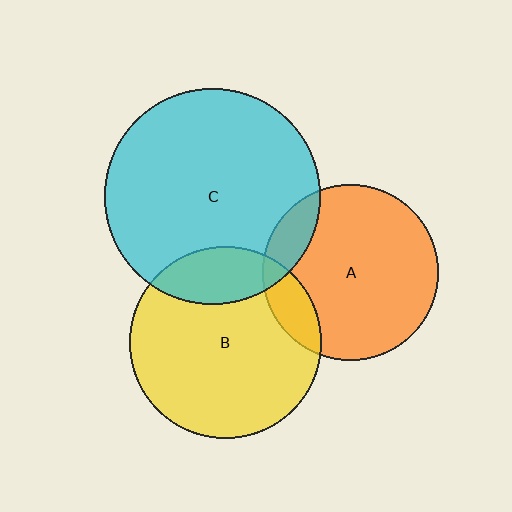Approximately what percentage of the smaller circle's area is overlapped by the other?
Approximately 20%.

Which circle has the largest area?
Circle C (cyan).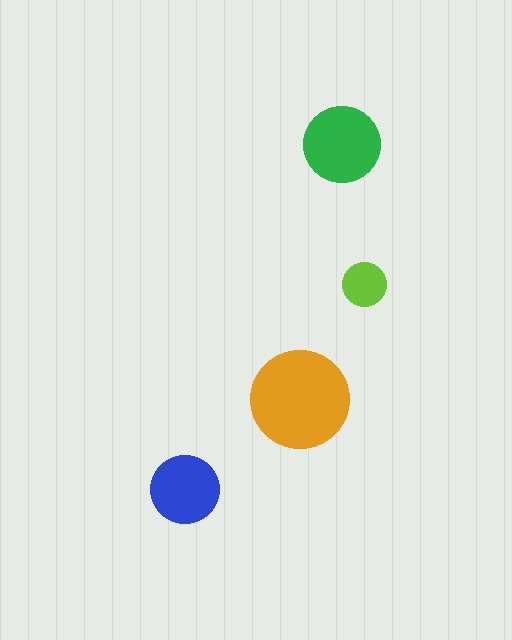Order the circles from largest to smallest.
the orange one, the green one, the blue one, the lime one.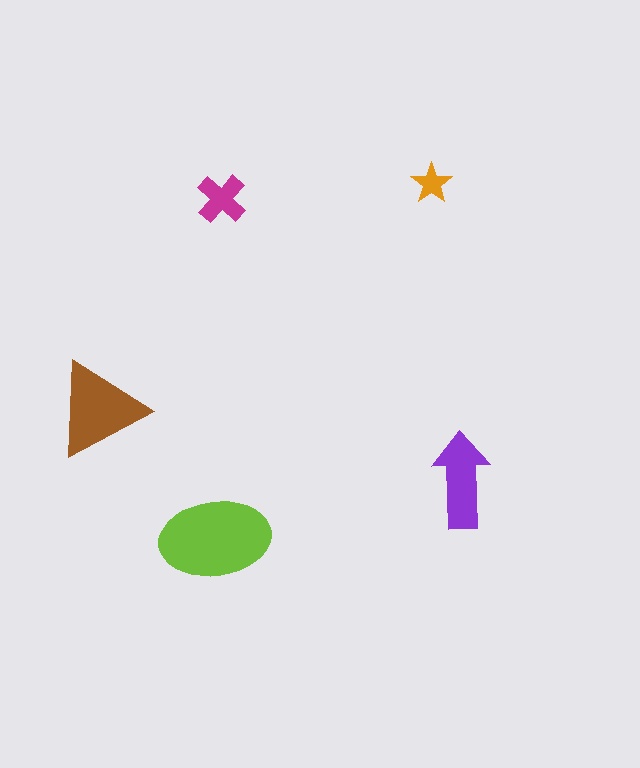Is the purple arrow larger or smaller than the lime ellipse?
Smaller.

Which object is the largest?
The lime ellipse.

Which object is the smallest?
The orange star.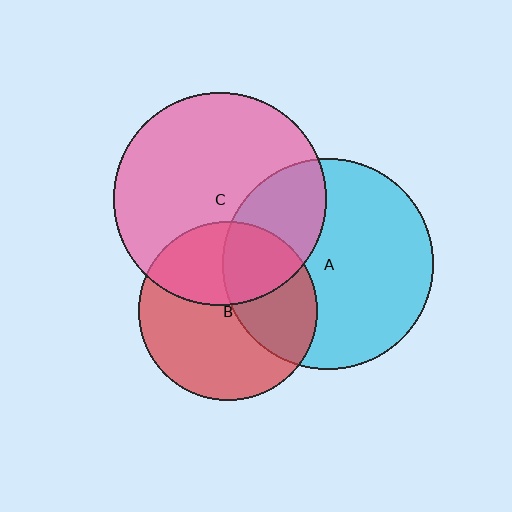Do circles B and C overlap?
Yes.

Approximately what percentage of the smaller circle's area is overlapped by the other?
Approximately 35%.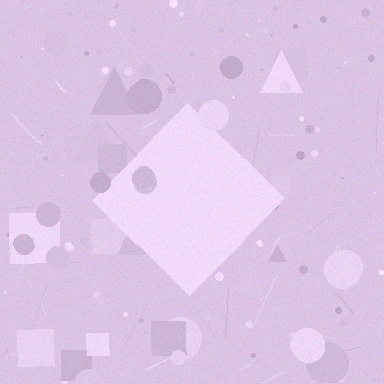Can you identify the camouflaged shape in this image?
The camouflaged shape is a diamond.